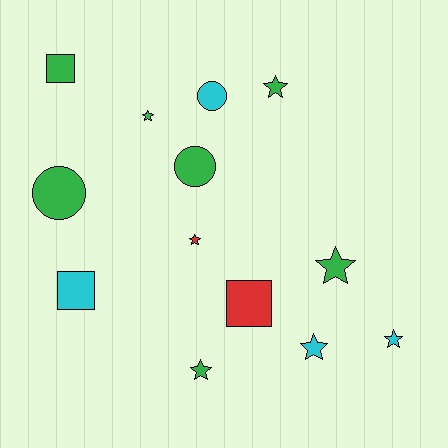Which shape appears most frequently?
Star, with 7 objects.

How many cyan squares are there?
There is 1 cyan square.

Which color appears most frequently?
Green, with 7 objects.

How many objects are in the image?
There are 13 objects.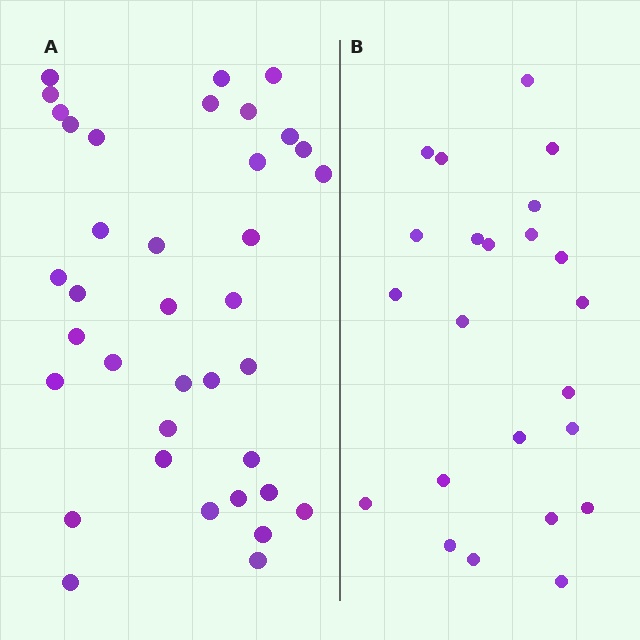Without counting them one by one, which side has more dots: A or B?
Region A (the left region) has more dots.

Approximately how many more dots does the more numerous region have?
Region A has approximately 15 more dots than region B.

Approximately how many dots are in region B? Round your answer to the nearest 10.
About 20 dots. (The exact count is 23, which rounds to 20.)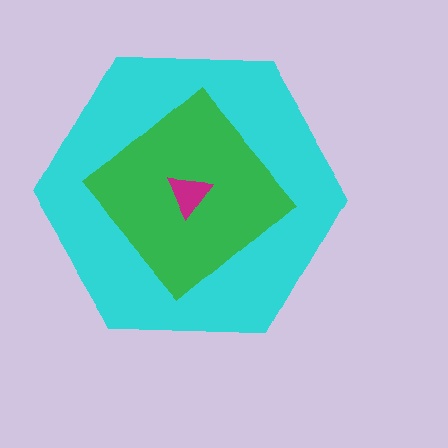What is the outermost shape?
The cyan hexagon.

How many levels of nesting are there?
3.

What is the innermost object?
The magenta triangle.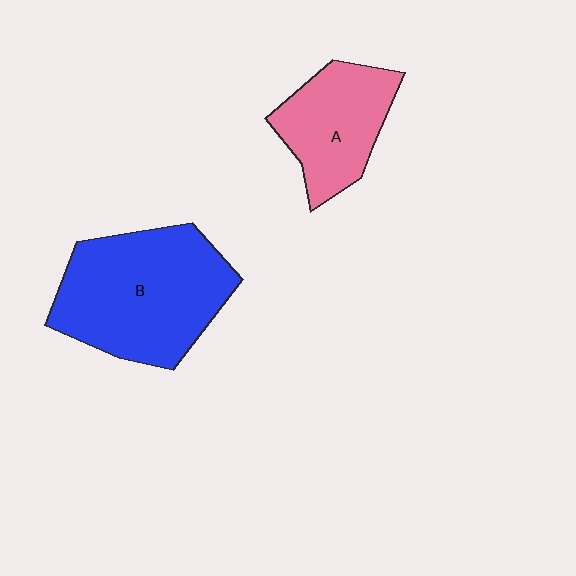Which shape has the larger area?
Shape B (blue).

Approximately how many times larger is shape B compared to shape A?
Approximately 1.7 times.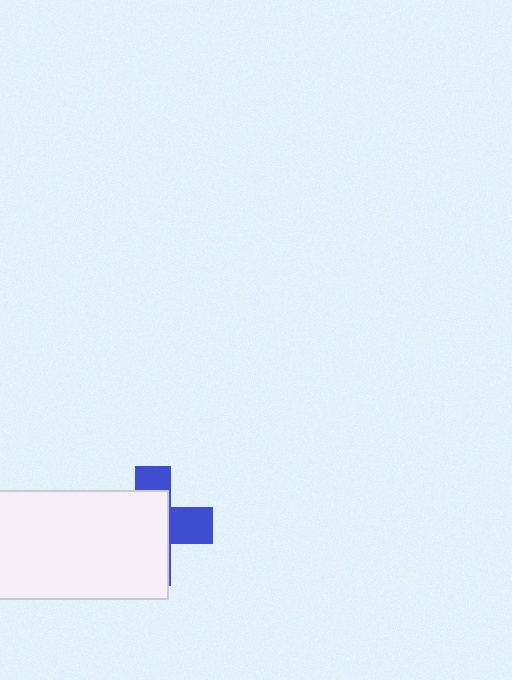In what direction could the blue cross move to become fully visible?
The blue cross could move right. That would shift it out from behind the white rectangle entirely.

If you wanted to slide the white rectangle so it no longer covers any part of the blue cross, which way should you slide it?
Slide it left — that is the most direct way to separate the two shapes.